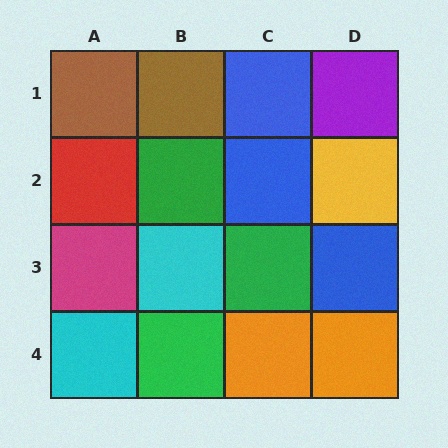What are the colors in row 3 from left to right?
Magenta, cyan, green, blue.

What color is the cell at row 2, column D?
Yellow.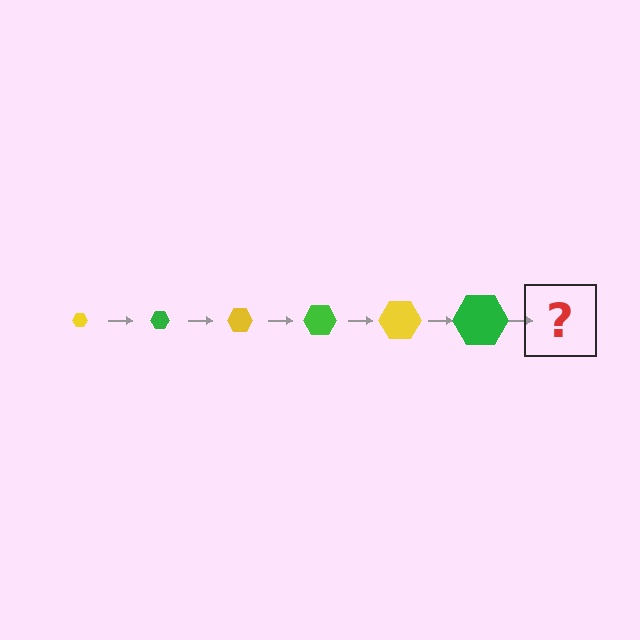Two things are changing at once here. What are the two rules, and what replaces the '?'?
The two rules are that the hexagon grows larger each step and the color cycles through yellow and green. The '?' should be a yellow hexagon, larger than the previous one.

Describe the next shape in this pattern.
It should be a yellow hexagon, larger than the previous one.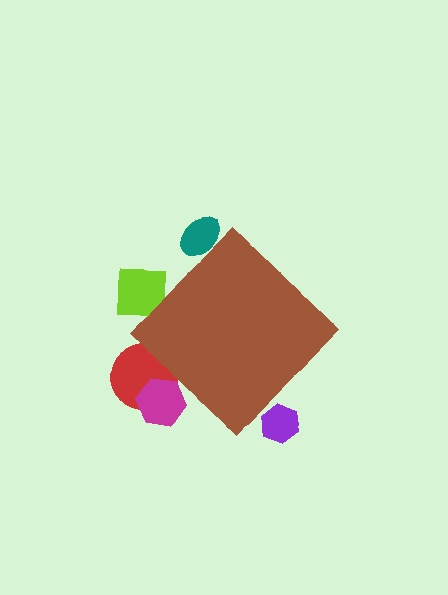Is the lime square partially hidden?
Yes, the lime square is partially hidden behind the brown diamond.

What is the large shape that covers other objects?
A brown diamond.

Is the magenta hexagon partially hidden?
Yes, the magenta hexagon is partially hidden behind the brown diamond.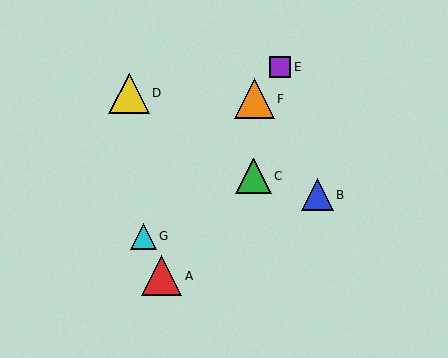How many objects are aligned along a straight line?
3 objects (E, F, G) are aligned along a straight line.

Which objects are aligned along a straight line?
Objects E, F, G are aligned along a straight line.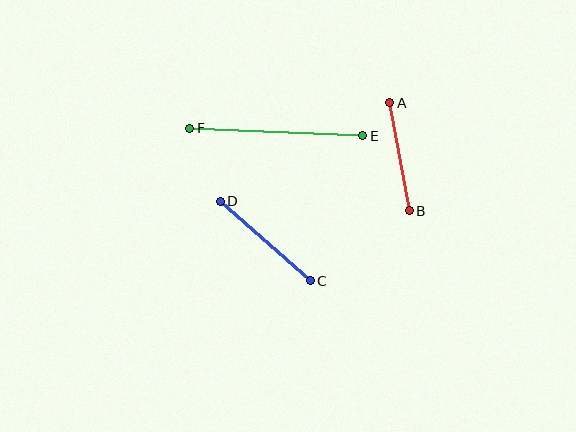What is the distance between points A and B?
The distance is approximately 110 pixels.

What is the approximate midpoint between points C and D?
The midpoint is at approximately (265, 241) pixels.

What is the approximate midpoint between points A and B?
The midpoint is at approximately (400, 157) pixels.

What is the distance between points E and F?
The distance is approximately 173 pixels.